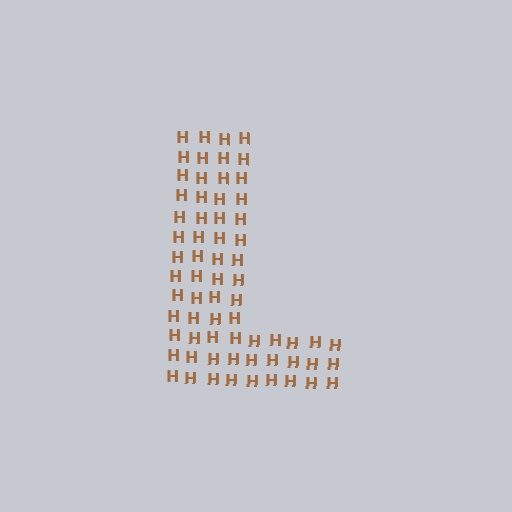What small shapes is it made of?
It is made of small letter H's.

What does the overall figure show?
The overall figure shows the letter L.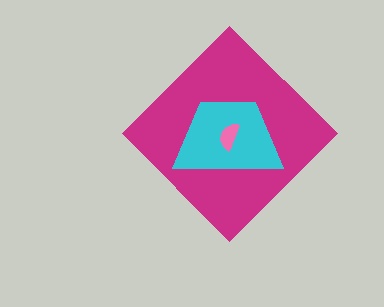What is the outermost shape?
The magenta diamond.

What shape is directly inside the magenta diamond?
The cyan trapezoid.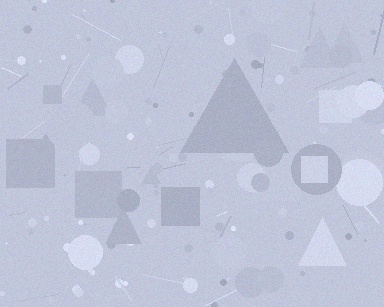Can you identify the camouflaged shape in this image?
The camouflaged shape is a triangle.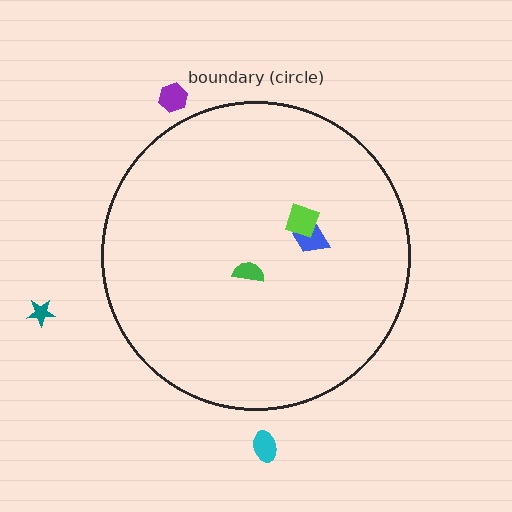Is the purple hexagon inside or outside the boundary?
Outside.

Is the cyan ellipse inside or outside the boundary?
Outside.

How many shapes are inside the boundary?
3 inside, 3 outside.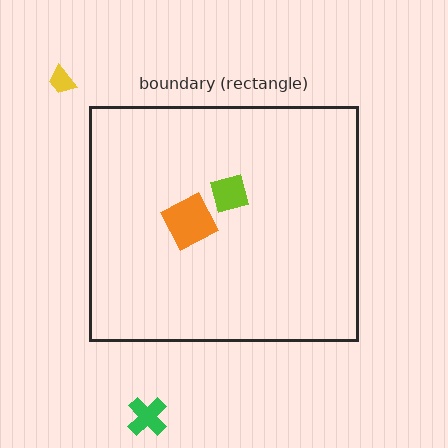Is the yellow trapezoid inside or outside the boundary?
Outside.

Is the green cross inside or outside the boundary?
Outside.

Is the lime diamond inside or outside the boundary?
Inside.